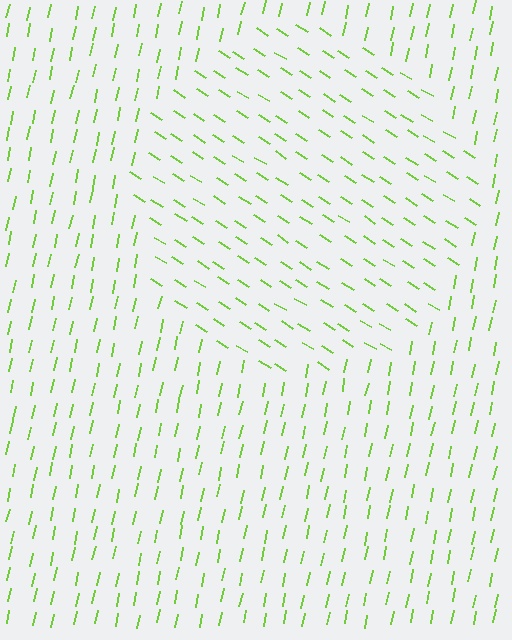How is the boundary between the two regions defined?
The boundary is defined purely by a change in line orientation (approximately 69 degrees difference). All lines are the same color and thickness.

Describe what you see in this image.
The image is filled with small lime line segments. A circle region in the image has lines oriented differently from the surrounding lines, creating a visible texture boundary.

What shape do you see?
I see a circle.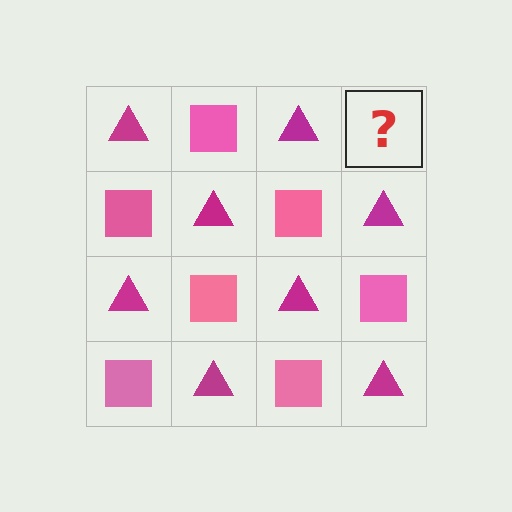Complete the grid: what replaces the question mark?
The question mark should be replaced with a pink square.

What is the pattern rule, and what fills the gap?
The rule is that it alternates magenta triangle and pink square in a checkerboard pattern. The gap should be filled with a pink square.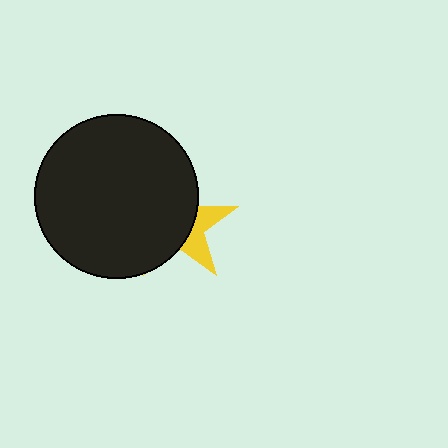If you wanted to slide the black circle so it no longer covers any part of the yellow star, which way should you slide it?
Slide it left — that is the most direct way to separate the two shapes.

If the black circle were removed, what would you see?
You would see the complete yellow star.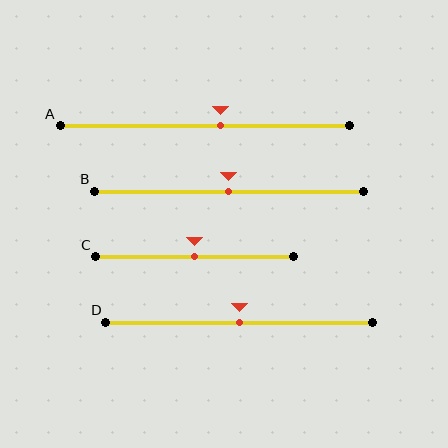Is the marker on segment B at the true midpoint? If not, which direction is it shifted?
Yes, the marker on segment B is at the true midpoint.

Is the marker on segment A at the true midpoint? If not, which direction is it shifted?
No, the marker on segment A is shifted to the right by about 5% of the segment length.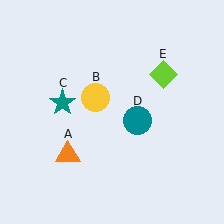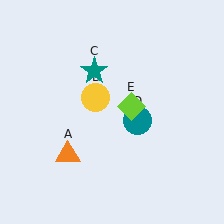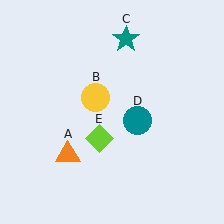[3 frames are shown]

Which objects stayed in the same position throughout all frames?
Orange triangle (object A) and yellow circle (object B) and teal circle (object D) remained stationary.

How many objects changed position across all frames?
2 objects changed position: teal star (object C), lime diamond (object E).